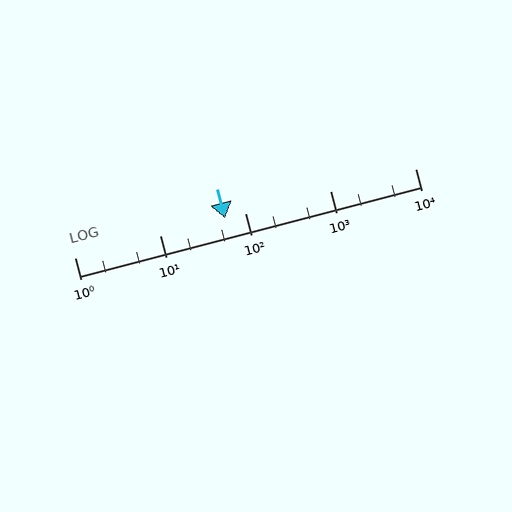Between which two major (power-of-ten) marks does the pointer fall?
The pointer is between 10 and 100.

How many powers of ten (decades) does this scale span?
The scale spans 4 decades, from 1 to 10000.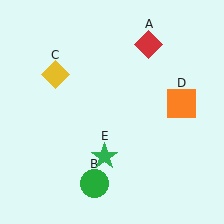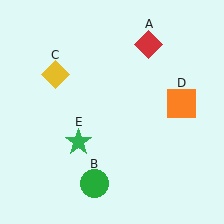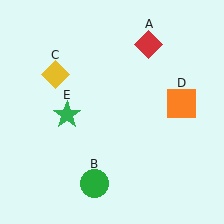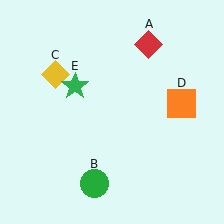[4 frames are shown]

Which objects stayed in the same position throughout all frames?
Red diamond (object A) and green circle (object B) and yellow diamond (object C) and orange square (object D) remained stationary.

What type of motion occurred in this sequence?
The green star (object E) rotated clockwise around the center of the scene.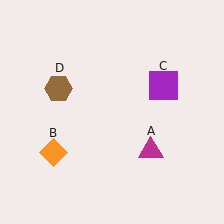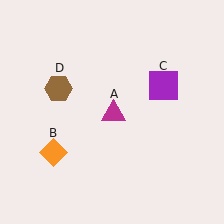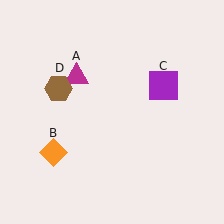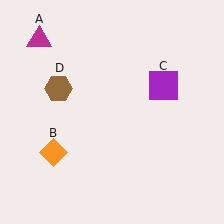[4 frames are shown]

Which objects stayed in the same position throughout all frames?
Orange diamond (object B) and purple square (object C) and brown hexagon (object D) remained stationary.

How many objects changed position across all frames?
1 object changed position: magenta triangle (object A).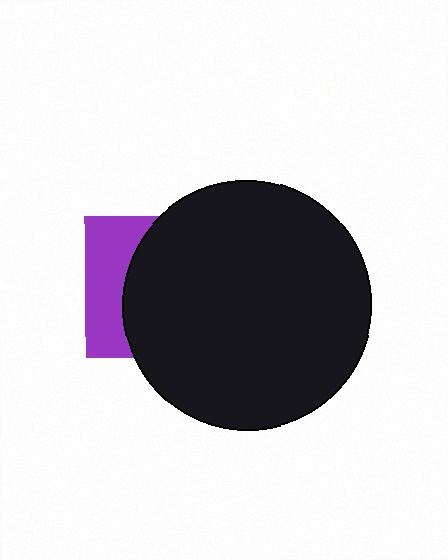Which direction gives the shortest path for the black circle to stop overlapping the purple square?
Moving right gives the shortest separation.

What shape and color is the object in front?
The object in front is a black circle.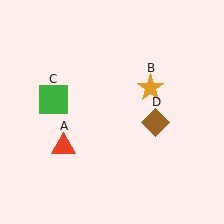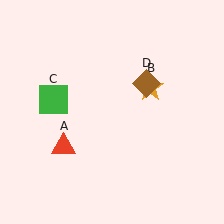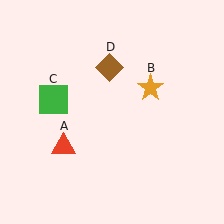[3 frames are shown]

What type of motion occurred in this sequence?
The brown diamond (object D) rotated counterclockwise around the center of the scene.